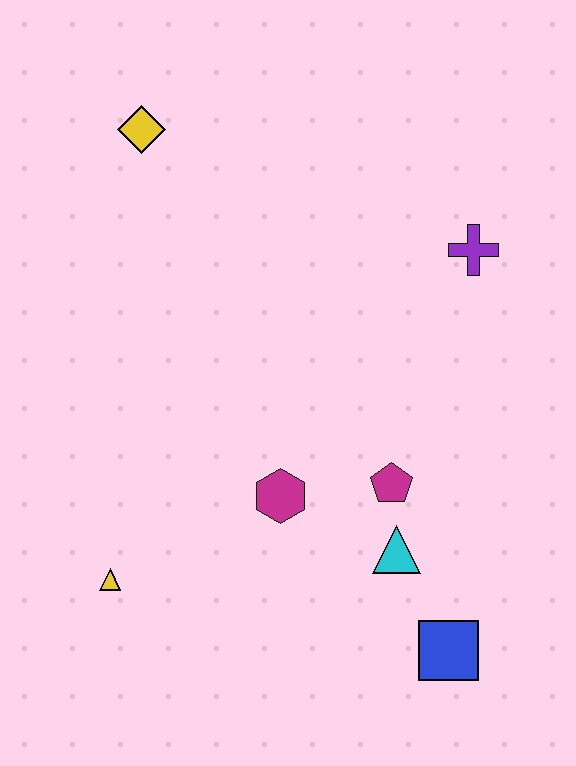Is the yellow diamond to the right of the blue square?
No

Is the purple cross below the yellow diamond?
Yes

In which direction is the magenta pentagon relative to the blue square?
The magenta pentagon is above the blue square.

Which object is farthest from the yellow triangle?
The purple cross is farthest from the yellow triangle.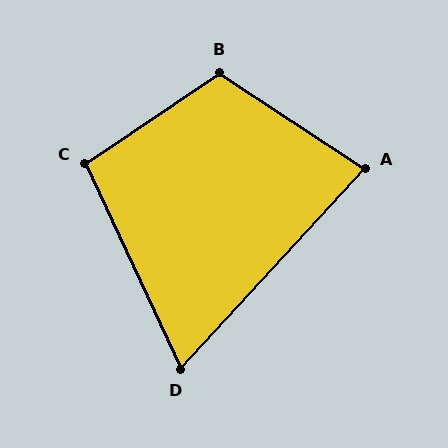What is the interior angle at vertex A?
Approximately 81 degrees (acute).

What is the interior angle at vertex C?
Approximately 99 degrees (obtuse).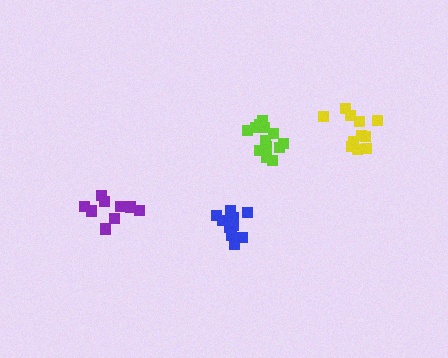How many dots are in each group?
Group 1: 13 dots, Group 2: 10 dots, Group 3: 10 dots, Group 4: 11 dots (44 total).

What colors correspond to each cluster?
The clusters are colored: lime, purple, blue, yellow.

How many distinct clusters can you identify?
There are 4 distinct clusters.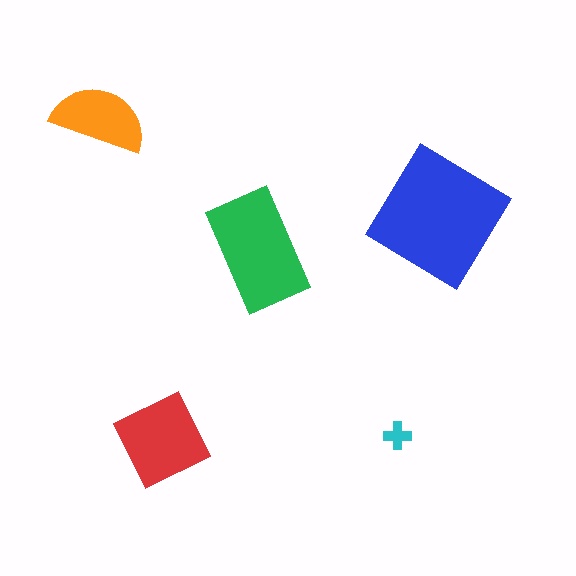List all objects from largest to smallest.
The blue diamond, the green rectangle, the red diamond, the orange semicircle, the cyan cross.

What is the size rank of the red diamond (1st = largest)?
3rd.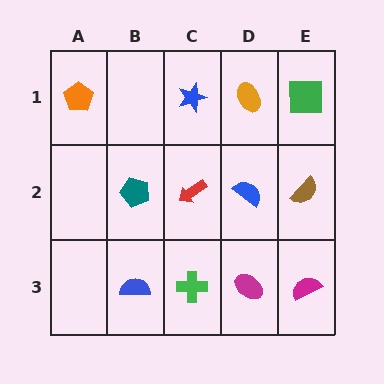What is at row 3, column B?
A blue semicircle.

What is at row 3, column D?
A magenta ellipse.